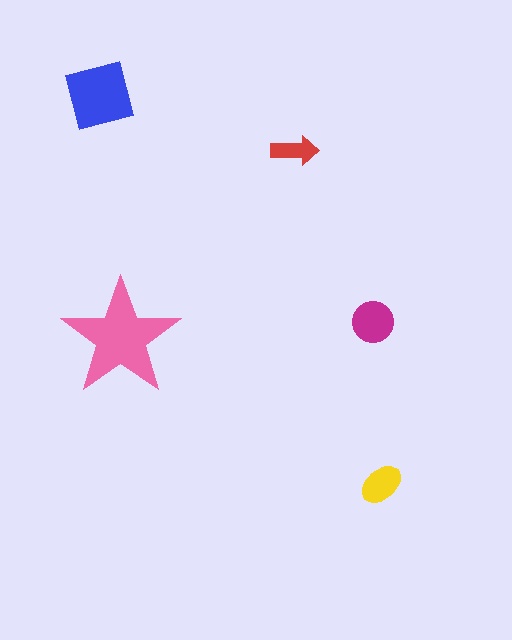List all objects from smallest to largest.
The red arrow, the yellow ellipse, the magenta circle, the blue square, the pink star.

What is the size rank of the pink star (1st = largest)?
1st.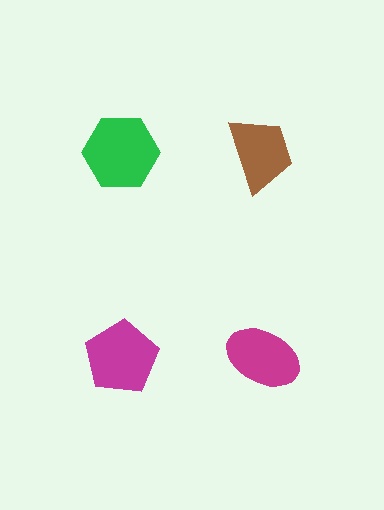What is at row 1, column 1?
A green hexagon.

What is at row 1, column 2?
A brown trapezoid.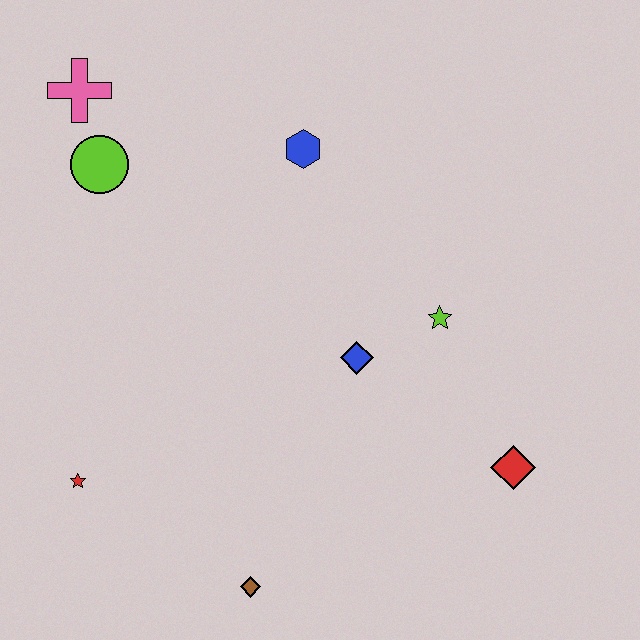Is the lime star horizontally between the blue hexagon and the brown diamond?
No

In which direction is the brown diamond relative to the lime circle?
The brown diamond is below the lime circle.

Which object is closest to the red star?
The brown diamond is closest to the red star.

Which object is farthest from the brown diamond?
The pink cross is farthest from the brown diamond.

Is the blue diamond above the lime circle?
No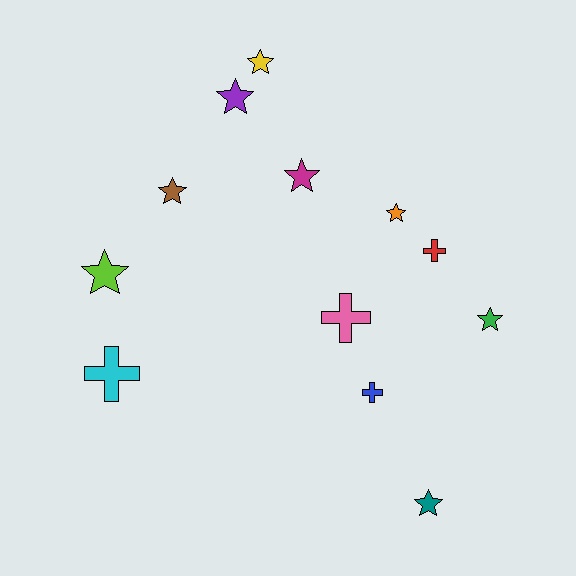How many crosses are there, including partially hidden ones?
There are 4 crosses.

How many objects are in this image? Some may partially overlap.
There are 12 objects.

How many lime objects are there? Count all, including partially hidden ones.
There is 1 lime object.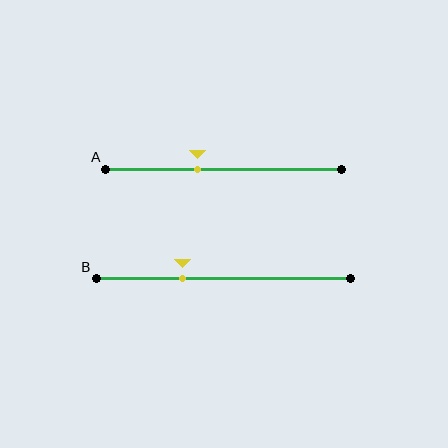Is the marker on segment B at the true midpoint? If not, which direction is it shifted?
No, the marker on segment B is shifted to the left by about 16% of the segment length.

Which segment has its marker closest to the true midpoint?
Segment A has its marker closest to the true midpoint.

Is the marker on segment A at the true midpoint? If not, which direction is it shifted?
No, the marker on segment A is shifted to the left by about 11% of the segment length.